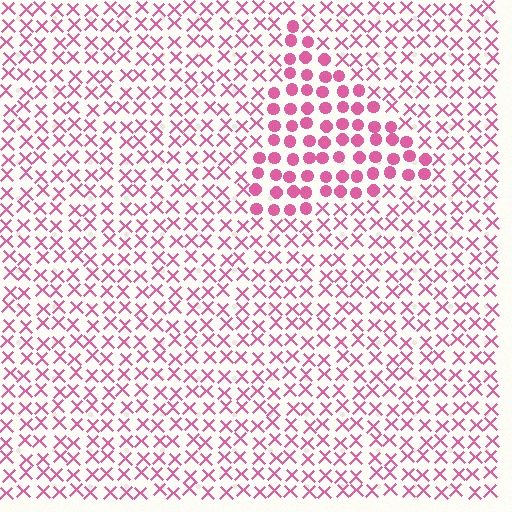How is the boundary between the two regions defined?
The boundary is defined by a change in element shape: circles inside vs. X marks outside. All elements share the same color and spacing.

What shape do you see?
I see a triangle.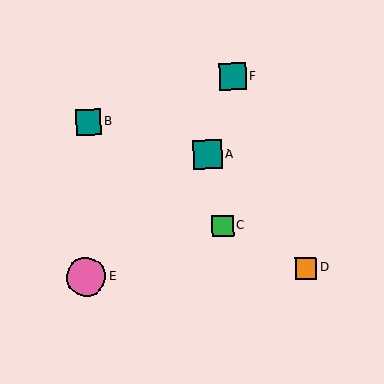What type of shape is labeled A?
Shape A is a teal square.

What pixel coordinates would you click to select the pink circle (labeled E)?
Click at (86, 277) to select the pink circle E.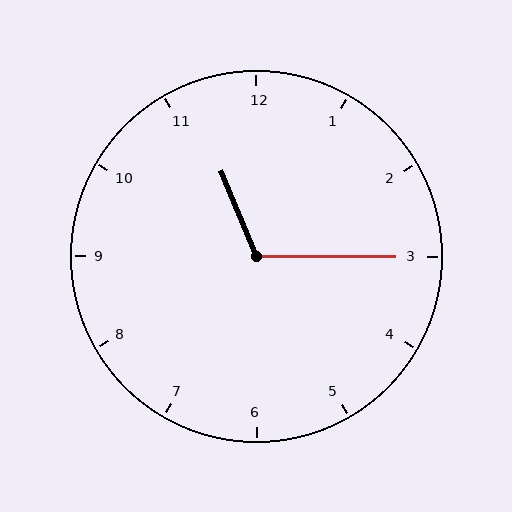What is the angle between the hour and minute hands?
Approximately 112 degrees.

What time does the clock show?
11:15.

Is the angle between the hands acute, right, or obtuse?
It is obtuse.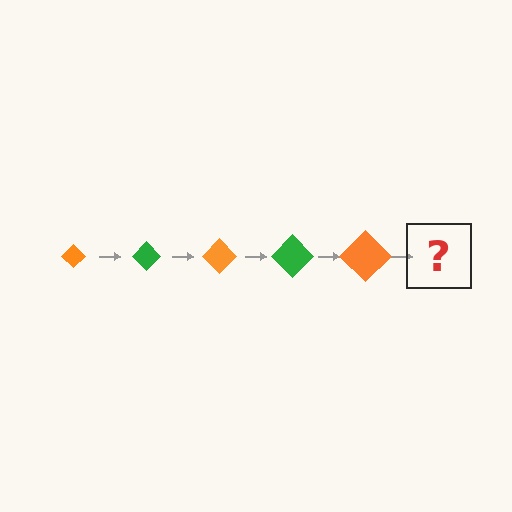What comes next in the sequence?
The next element should be a green diamond, larger than the previous one.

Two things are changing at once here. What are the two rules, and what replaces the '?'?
The two rules are that the diamond grows larger each step and the color cycles through orange and green. The '?' should be a green diamond, larger than the previous one.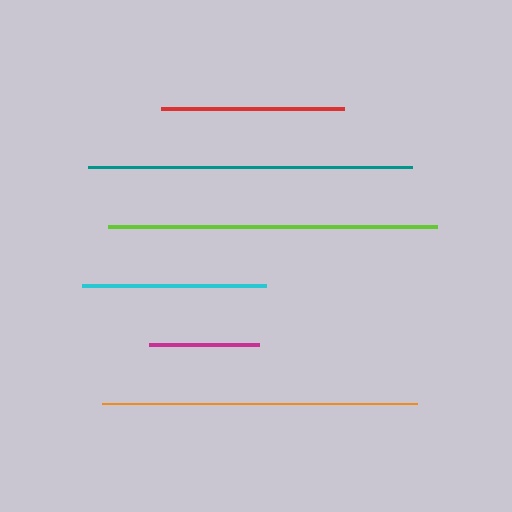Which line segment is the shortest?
The magenta line is the shortest at approximately 110 pixels.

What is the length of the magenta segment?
The magenta segment is approximately 110 pixels long.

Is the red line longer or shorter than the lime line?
The lime line is longer than the red line.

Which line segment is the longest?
The lime line is the longest at approximately 329 pixels.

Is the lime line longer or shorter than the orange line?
The lime line is longer than the orange line.